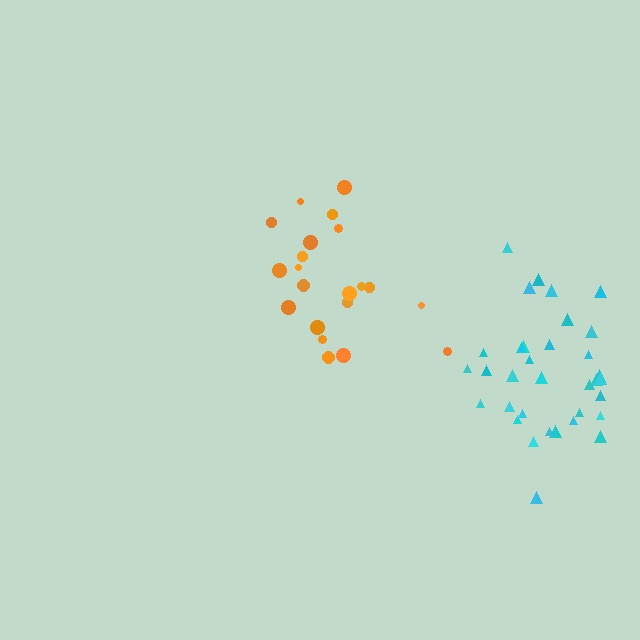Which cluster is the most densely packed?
Cyan.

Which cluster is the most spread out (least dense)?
Orange.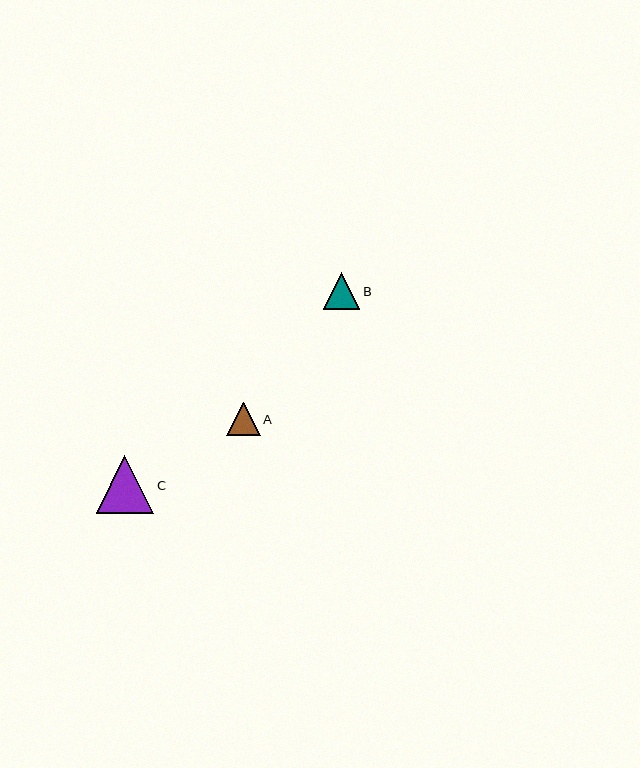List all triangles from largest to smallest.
From largest to smallest: C, B, A.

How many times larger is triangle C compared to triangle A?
Triangle C is approximately 1.7 times the size of triangle A.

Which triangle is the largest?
Triangle C is the largest with a size of approximately 58 pixels.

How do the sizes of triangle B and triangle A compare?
Triangle B and triangle A are approximately the same size.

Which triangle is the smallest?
Triangle A is the smallest with a size of approximately 33 pixels.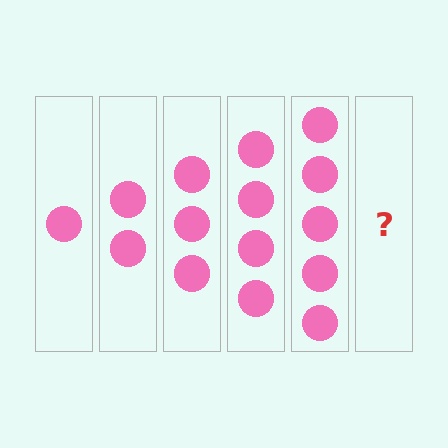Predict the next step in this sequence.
The next step is 6 circles.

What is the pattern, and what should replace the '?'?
The pattern is that each step adds one more circle. The '?' should be 6 circles.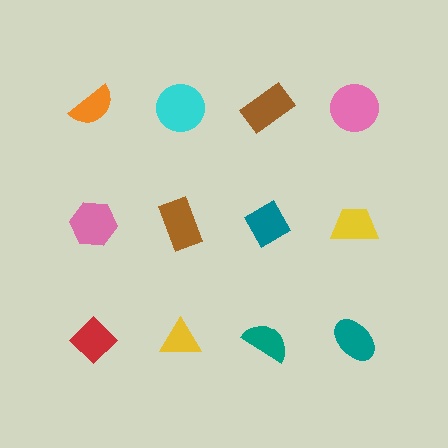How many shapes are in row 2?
4 shapes.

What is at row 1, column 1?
An orange semicircle.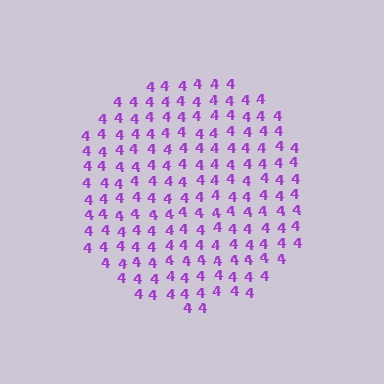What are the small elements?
The small elements are digit 4's.